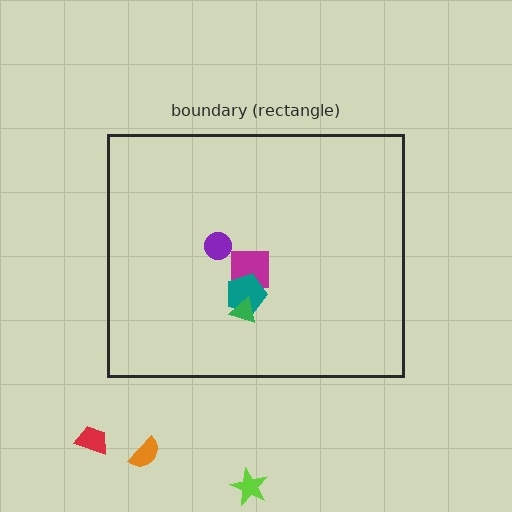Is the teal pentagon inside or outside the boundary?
Inside.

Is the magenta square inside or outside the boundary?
Inside.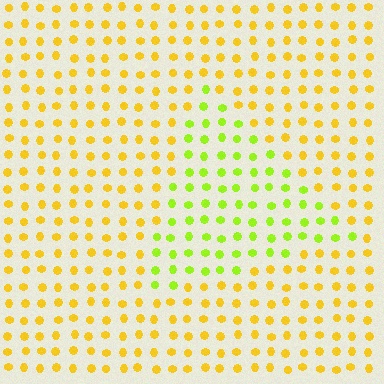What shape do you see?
I see a triangle.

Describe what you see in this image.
The image is filled with small yellow elements in a uniform arrangement. A triangle-shaped region is visible where the elements are tinted to a slightly different hue, forming a subtle color boundary.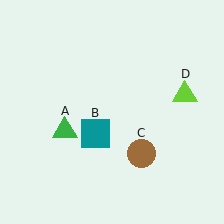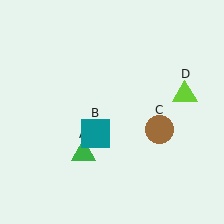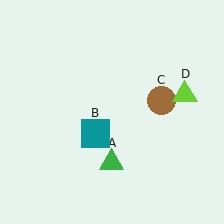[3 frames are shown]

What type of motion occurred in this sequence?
The green triangle (object A), brown circle (object C) rotated counterclockwise around the center of the scene.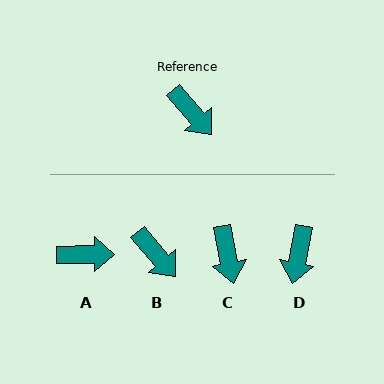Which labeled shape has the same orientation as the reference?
B.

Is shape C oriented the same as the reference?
No, it is off by about 29 degrees.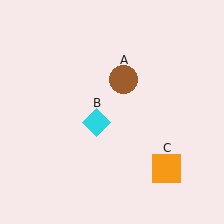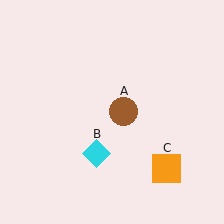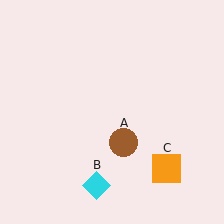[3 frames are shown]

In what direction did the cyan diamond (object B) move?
The cyan diamond (object B) moved down.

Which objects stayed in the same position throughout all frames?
Orange square (object C) remained stationary.